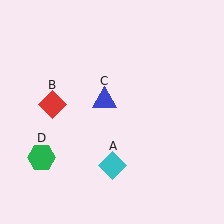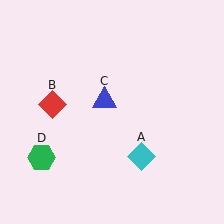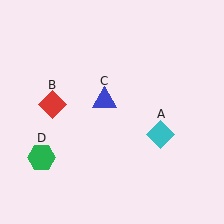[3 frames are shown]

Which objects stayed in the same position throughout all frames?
Red diamond (object B) and blue triangle (object C) and green hexagon (object D) remained stationary.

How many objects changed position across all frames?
1 object changed position: cyan diamond (object A).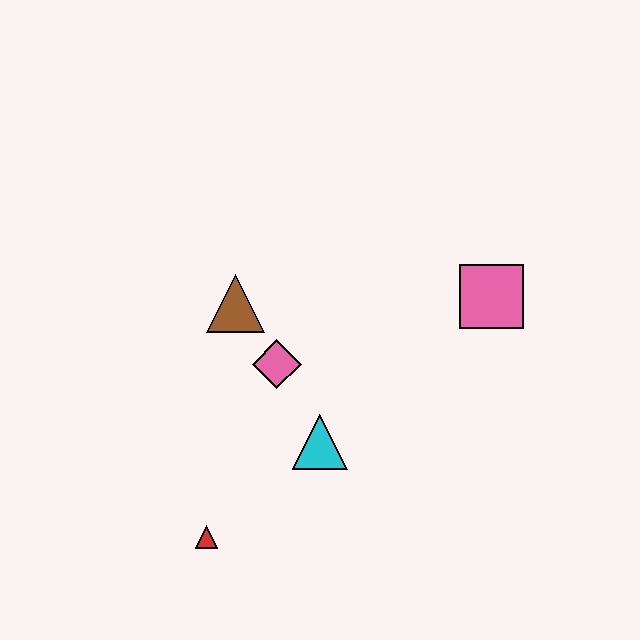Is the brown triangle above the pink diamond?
Yes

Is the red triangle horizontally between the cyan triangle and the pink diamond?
No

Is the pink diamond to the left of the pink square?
Yes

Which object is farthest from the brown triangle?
The pink square is farthest from the brown triangle.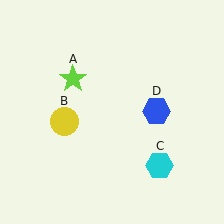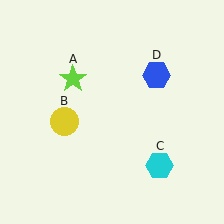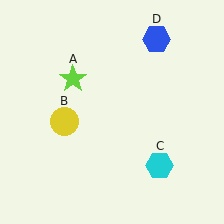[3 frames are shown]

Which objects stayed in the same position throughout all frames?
Lime star (object A) and yellow circle (object B) and cyan hexagon (object C) remained stationary.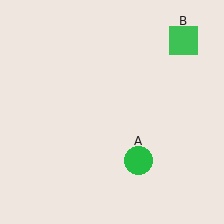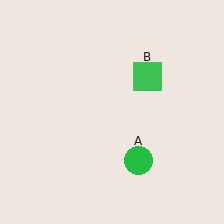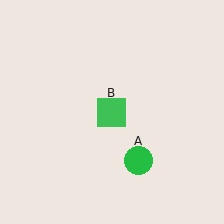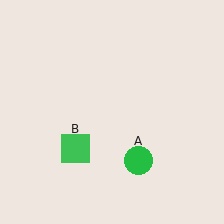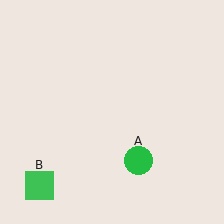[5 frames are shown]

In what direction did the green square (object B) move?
The green square (object B) moved down and to the left.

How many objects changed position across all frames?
1 object changed position: green square (object B).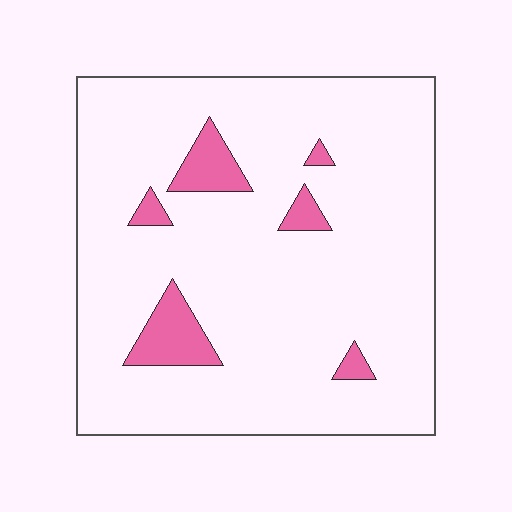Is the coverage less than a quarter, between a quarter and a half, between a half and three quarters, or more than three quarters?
Less than a quarter.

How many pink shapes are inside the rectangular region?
6.